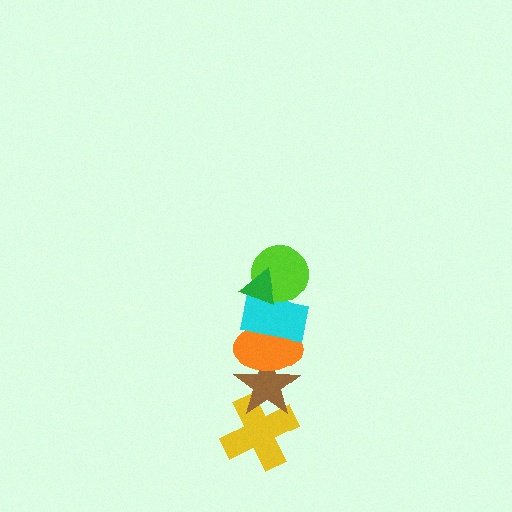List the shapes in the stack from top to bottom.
From top to bottom: the green triangle, the lime circle, the cyan rectangle, the orange ellipse, the brown star, the yellow cross.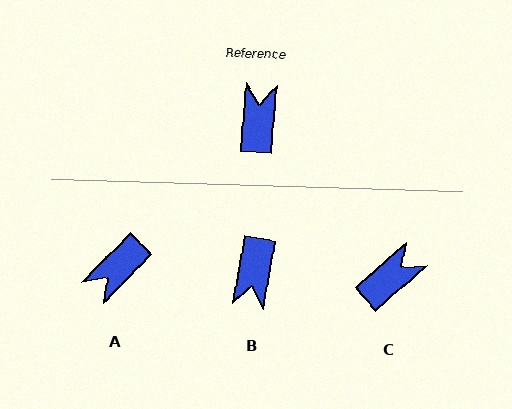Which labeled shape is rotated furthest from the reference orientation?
B, about 176 degrees away.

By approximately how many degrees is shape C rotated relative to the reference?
Approximately 43 degrees clockwise.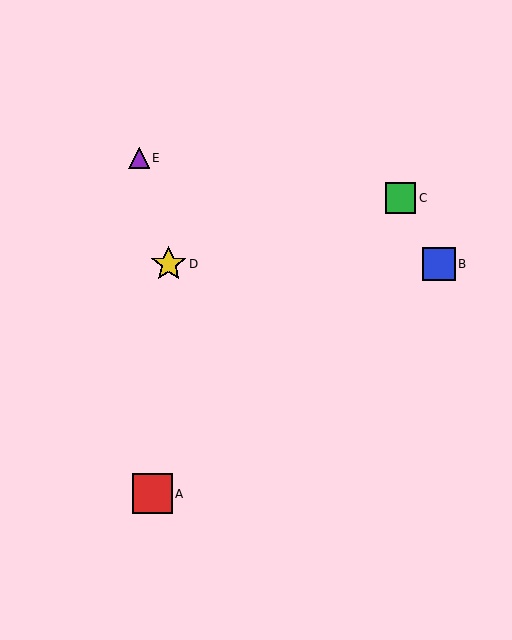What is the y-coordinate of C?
Object C is at y≈198.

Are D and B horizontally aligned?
Yes, both are at y≈264.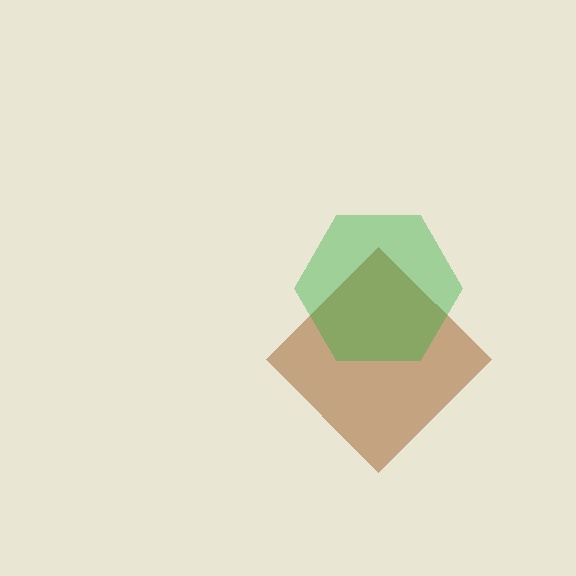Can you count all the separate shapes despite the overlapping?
Yes, there are 2 separate shapes.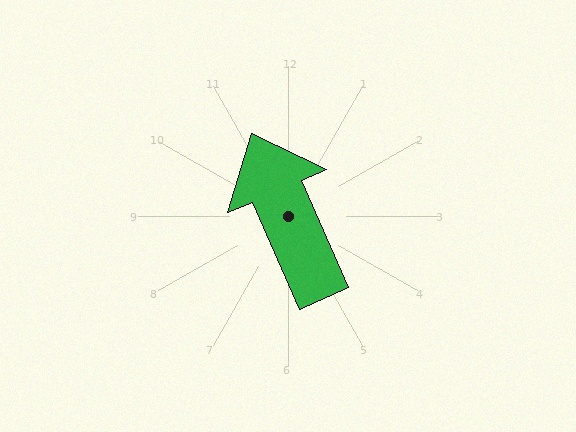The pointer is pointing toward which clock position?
Roughly 11 o'clock.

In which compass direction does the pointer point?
Northwest.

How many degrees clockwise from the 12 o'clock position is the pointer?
Approximately 336 degrees.